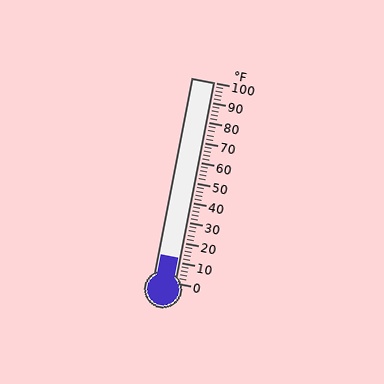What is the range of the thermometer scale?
The thermometer scale ranges from 0°F to 100°F.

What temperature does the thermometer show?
The thermometer shows approximately 12°F.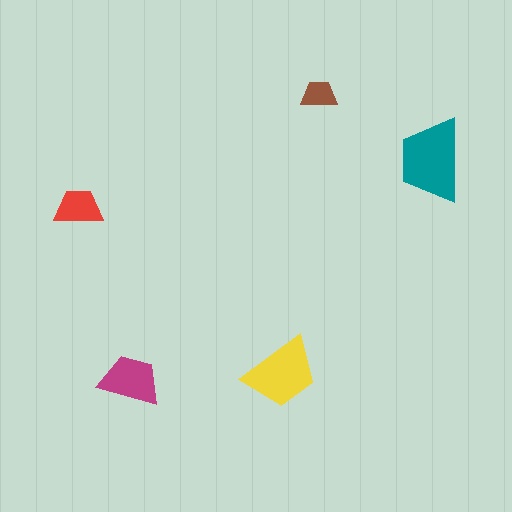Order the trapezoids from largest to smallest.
the teal one, the yellow one, the magenta one, the red one, the brown one.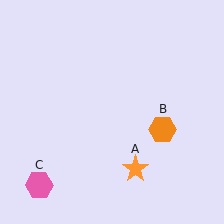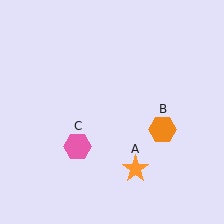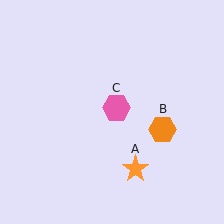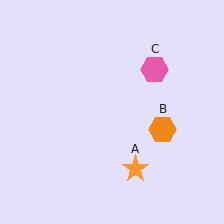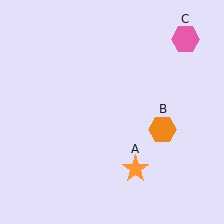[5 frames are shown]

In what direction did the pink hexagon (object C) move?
The pink hexagon (object C) moved up and to the right.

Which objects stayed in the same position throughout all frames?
Orange star (object A) and orange hexagon (object B) remained stationary.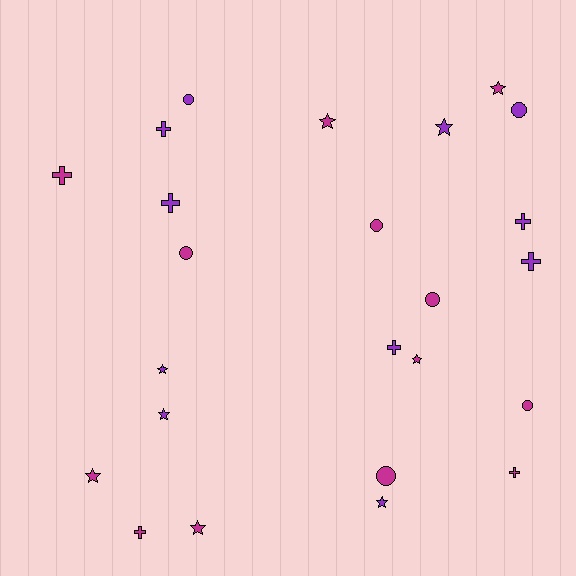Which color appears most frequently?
Magenta, with 13 objects.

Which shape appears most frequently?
Star, with 9 objects.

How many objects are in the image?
There are 24 objects.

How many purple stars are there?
There are 4 purple stars.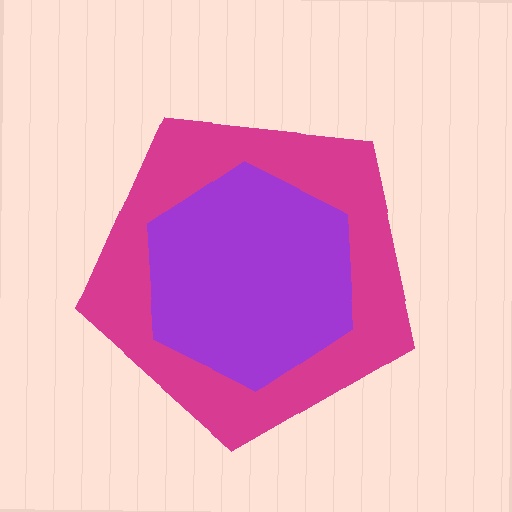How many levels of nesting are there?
2.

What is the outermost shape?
The magenta pentagon.